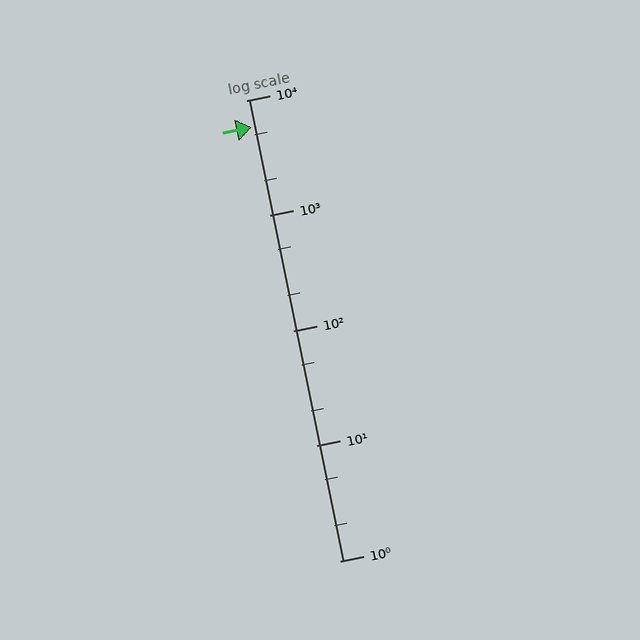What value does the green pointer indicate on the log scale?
The pointer indicates approximately 5800.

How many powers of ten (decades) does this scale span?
The scale spans 4 decades, from 1 to 10000.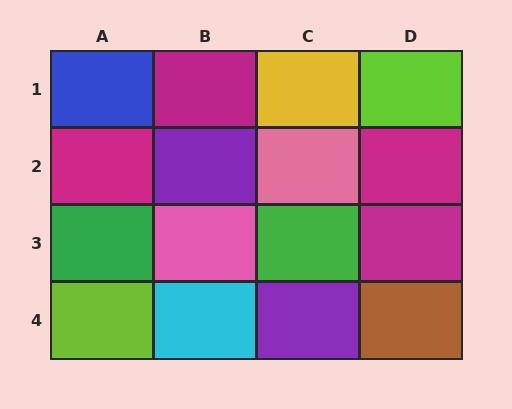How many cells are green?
2 cells are green.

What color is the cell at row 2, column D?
Magenta.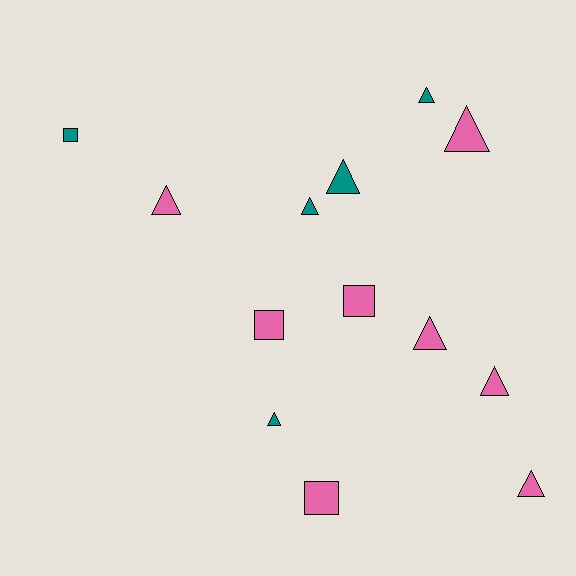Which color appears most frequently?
Pink, with 8 objects.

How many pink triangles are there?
There are 5 pink triangles.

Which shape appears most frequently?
Triangle, with 9 objects.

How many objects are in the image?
There are 13 objects.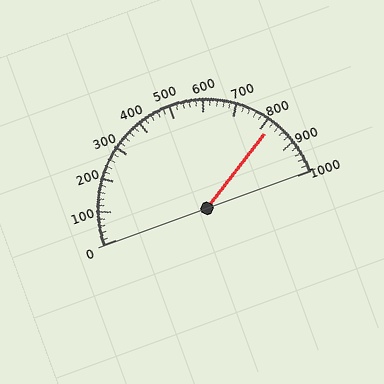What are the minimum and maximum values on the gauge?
The gauge ranges from 0 to 1000.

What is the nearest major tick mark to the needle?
The nearest major tick mark is 800.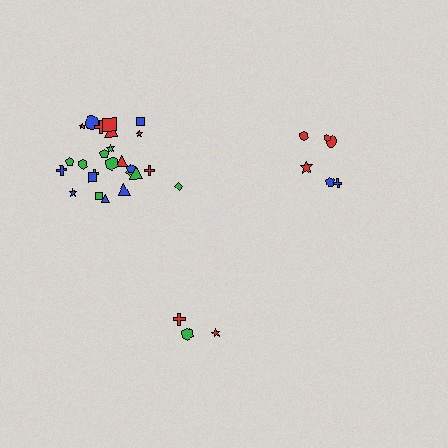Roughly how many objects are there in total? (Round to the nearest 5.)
Roughly 35 objects in total.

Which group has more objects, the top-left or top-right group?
The top-left group.